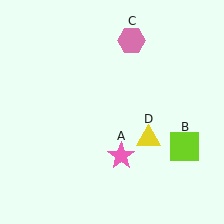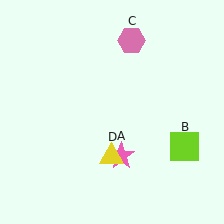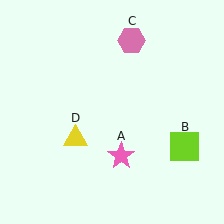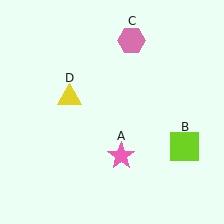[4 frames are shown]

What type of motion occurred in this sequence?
The yellow triangle (object D) rotated clockwise around the center of the scene.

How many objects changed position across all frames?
1 object changed position: yellow triangle (object D).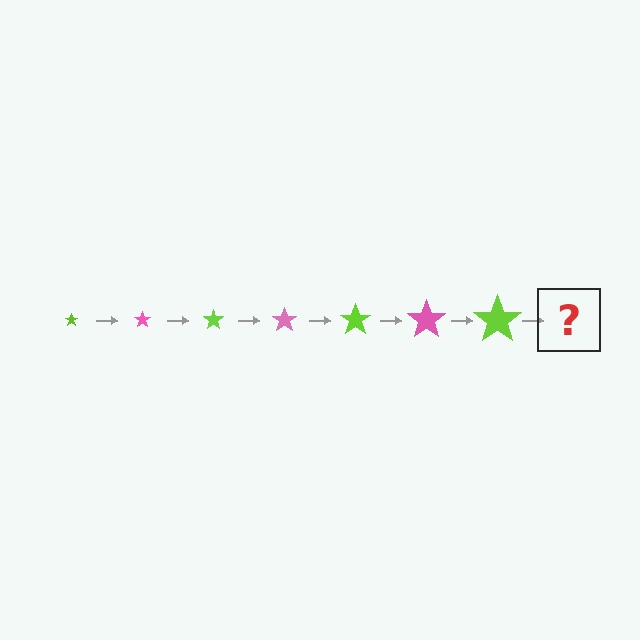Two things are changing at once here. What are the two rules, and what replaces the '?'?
The two rules are that the star grows larger each step and the color cycles through lime and pink. The '?' should be a pink star, larger than the previous one.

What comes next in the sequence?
The next element should be a pink star, larger than the previous one.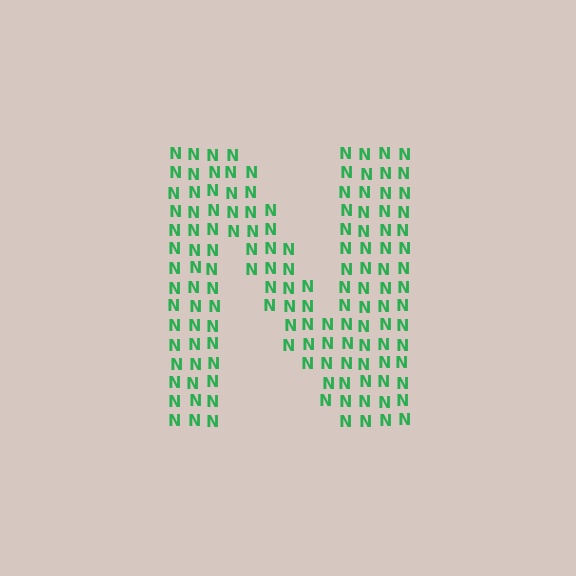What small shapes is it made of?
It is made of small letter N's.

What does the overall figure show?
The overall figure shows the letter N.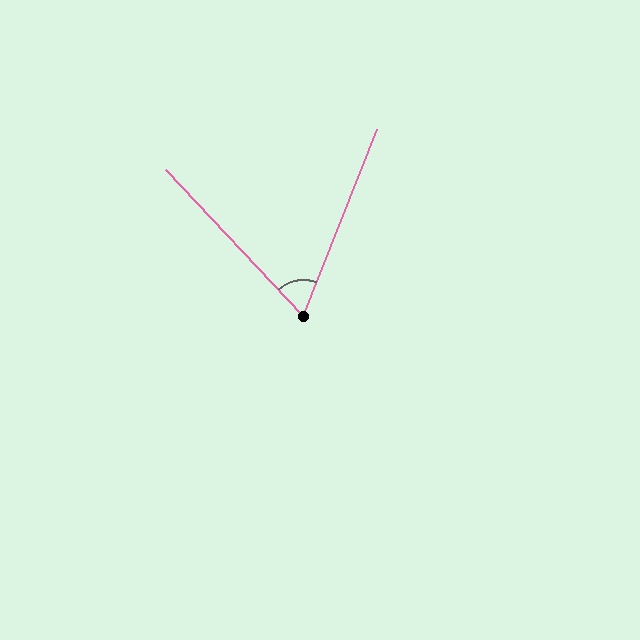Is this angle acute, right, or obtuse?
It is acute.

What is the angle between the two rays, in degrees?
Approximately 65 degrees.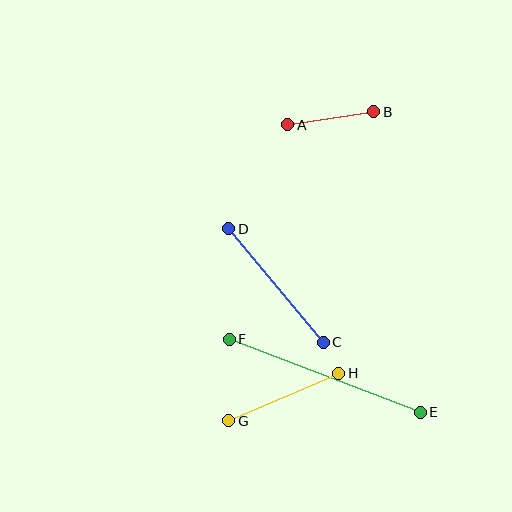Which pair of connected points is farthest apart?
Points E and F are farthest apart.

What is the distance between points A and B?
The distance is approximately 87 pixels.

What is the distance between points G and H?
The distance is approximately 120 pixels.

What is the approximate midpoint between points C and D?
The midpoint is at approximately (276, 286) pixels.